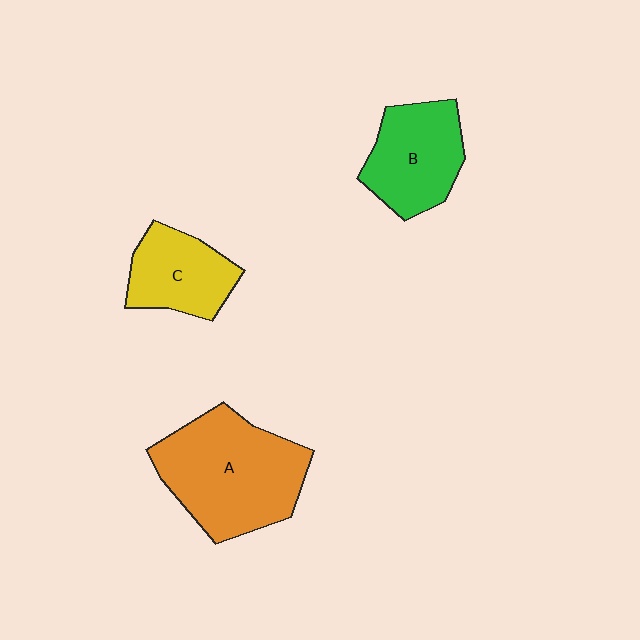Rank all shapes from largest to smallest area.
From largest to smallest: A (orange), B (green), C (yellow).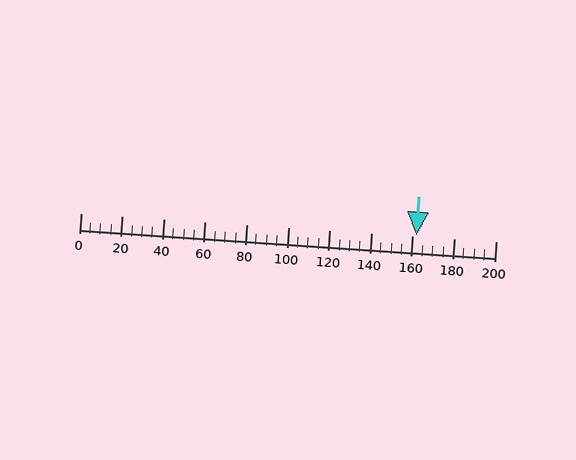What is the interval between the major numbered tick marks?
The major tick marks are spaced 20 units apart.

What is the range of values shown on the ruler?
The ruler shows values from 0 to 200.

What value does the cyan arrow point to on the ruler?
The cyan arrow points to approximately 162.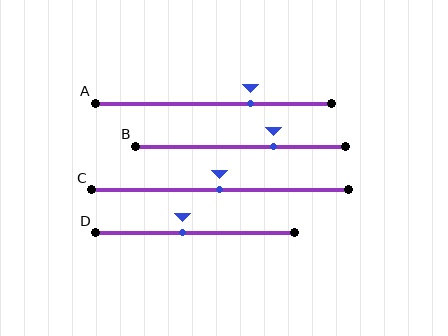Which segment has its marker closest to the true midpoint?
Segment C has its marker closest to the true midpoint.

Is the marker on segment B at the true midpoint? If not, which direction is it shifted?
No, the marker on segment B is shifted to the right by about 16% of the segment length.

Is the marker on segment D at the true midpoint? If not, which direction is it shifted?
No, the marker on segment D is shifted to the left by about 6% of the segment length.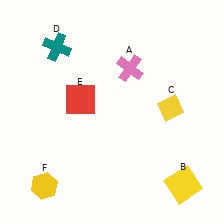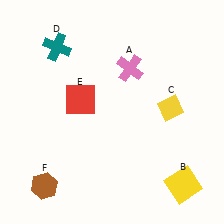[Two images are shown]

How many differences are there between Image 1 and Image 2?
There is 1 difference between the two images.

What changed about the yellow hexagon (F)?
In Image 1, F is yellow. In Image 2, it changed to brown.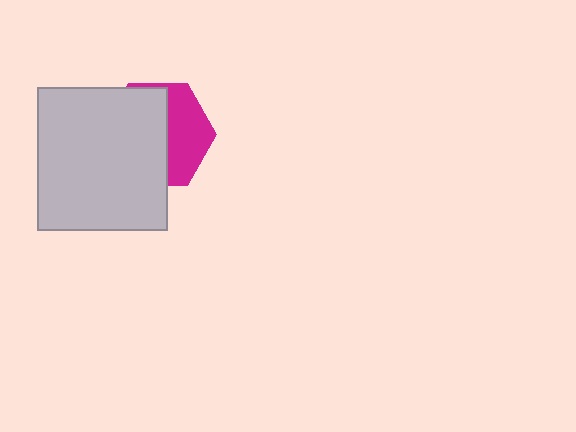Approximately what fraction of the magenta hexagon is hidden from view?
Roughly 59% of the magenta hexagon is hidden behind the light gray rectangle.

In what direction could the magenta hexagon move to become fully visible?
The magenta hexagon could move right. That would shift it out from behind the light gray rectangle entirely.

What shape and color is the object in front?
The object in front is a light gray rectangle.